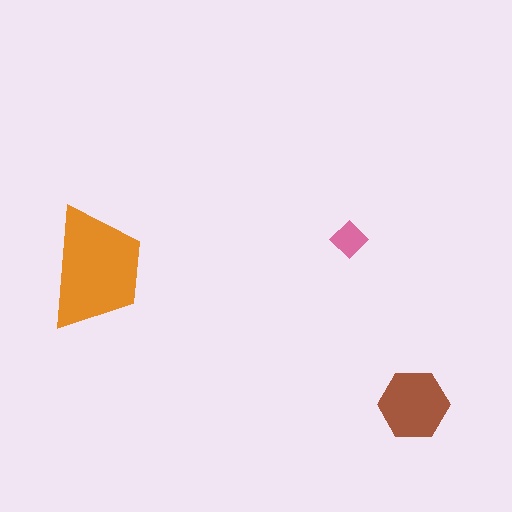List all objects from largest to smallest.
The orange trapezoid, the brown hexagon, the pink diamond.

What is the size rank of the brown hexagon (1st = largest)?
2nd.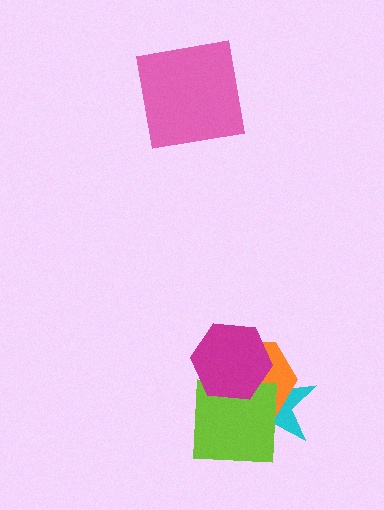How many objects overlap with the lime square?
3 objects overlap with the lime square.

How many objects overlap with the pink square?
0 objects overlap with the pink square.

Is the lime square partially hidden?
Yes, it is partially covered by another shape.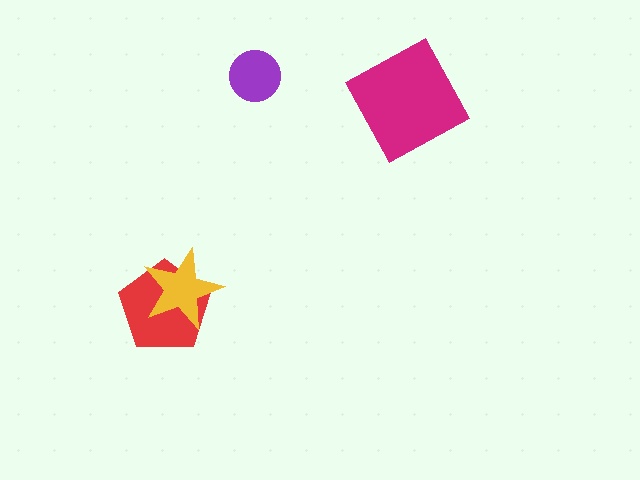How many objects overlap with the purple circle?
0 objects overlap with the purple circle.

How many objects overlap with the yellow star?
1 object overlaps with the yellow star.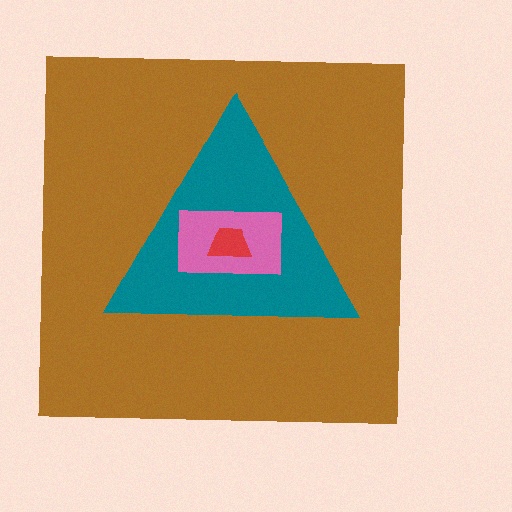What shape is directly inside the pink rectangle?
The red trapezoid.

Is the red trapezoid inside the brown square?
Yes.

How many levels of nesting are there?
4.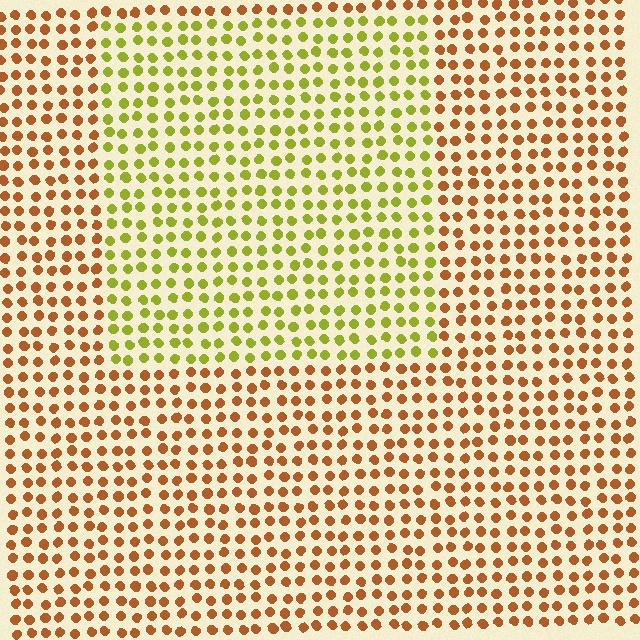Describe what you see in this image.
The image is filled with small brown elements in a uniform arrangement. A rectangle-shaped region is visible where the elements are tinted to a slightly different hue, forming a subtle color boundary.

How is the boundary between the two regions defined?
The boundary is defined purely by a slight shift in hue (about 49 degrees). Spacing, size, and orientation are identical on both sides.